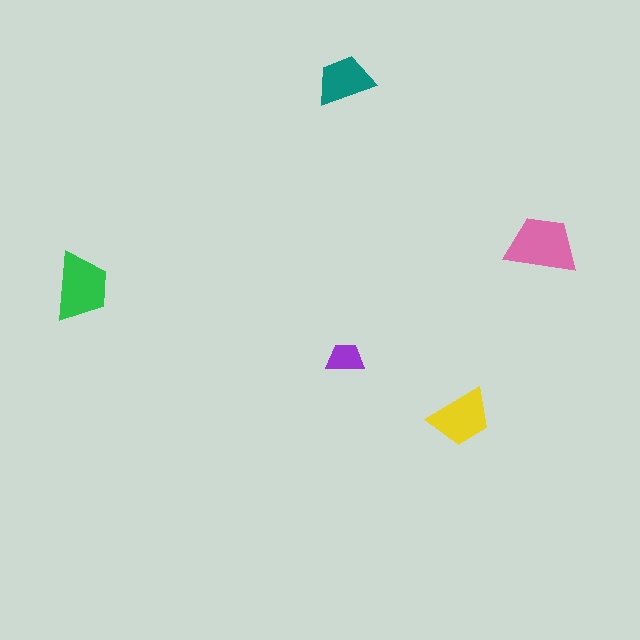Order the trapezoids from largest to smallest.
the pink one, the green one, the yellow one, the teal one, the purple one.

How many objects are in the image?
There are 5 objects in the image.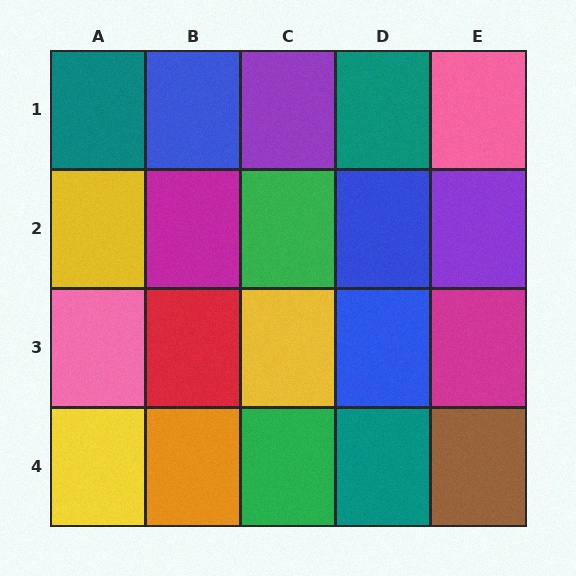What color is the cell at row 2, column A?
Yellow.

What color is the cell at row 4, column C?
Green.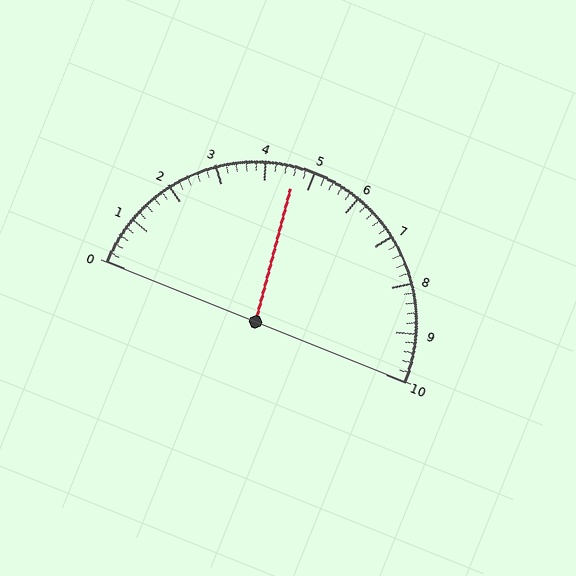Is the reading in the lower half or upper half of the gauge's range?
The reading is in the lower half of the range (0 to 10).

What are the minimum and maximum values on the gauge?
The gauge ranges from 0 to 10.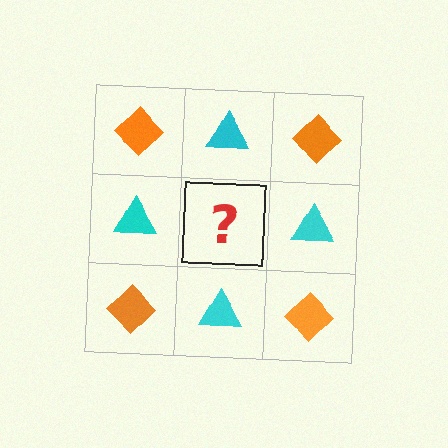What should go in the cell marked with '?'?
The missing cell should contain an orange diamond.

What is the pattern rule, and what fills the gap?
The rule is that it alternates orange diamond and cyan triangle in a checkerboard pattern. The gap should be filled with an orange diamond.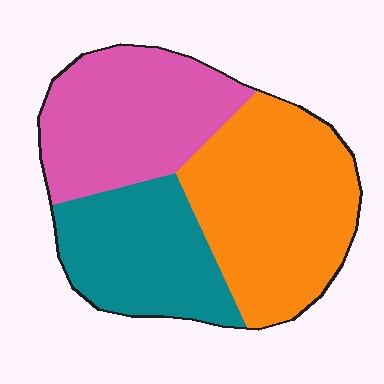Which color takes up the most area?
Orange, at roughly 40%.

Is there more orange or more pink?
Orange.